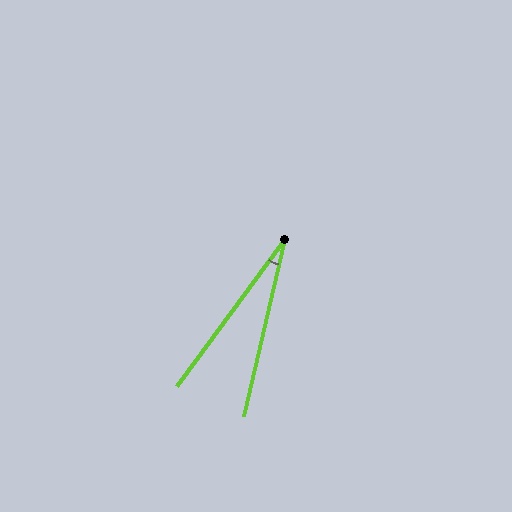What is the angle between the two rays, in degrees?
Approximately 23 degrees.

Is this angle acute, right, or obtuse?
It is acute.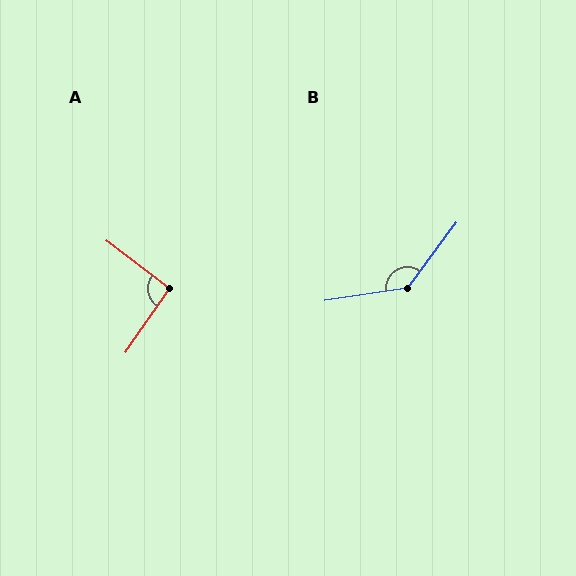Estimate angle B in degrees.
Approximately 135 degrees.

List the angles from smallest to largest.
A (93°), B (135°).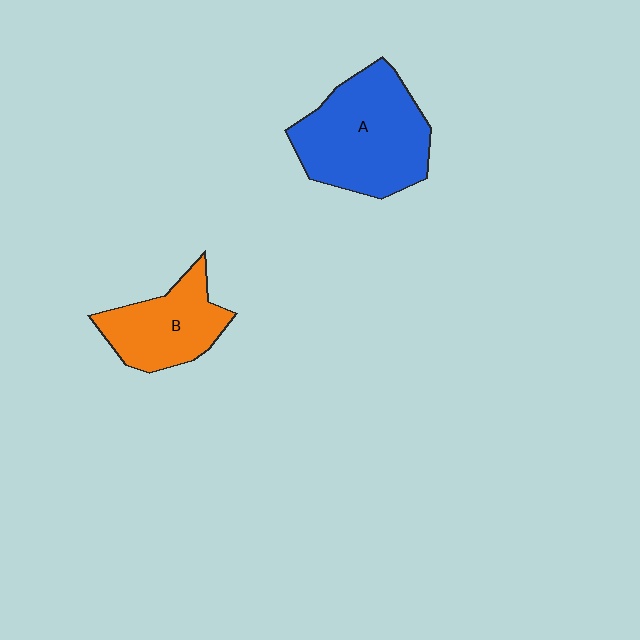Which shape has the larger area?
Shape A (blue).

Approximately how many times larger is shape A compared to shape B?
Approximately 1.6 times.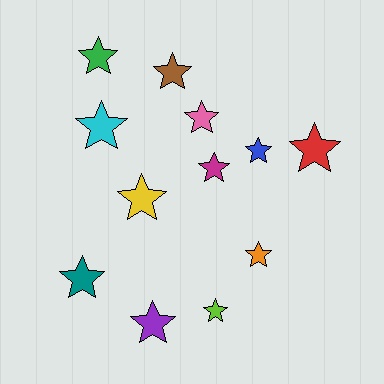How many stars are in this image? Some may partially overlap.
There are 12 stars.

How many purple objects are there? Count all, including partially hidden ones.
There is 1 purple object.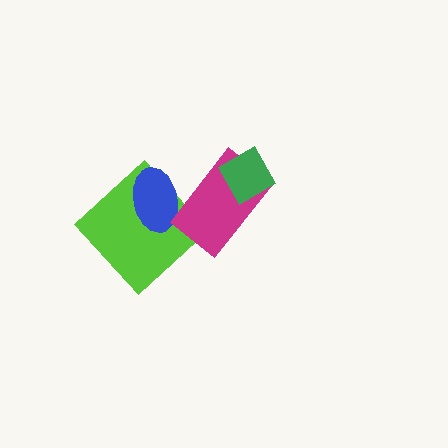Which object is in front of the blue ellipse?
The magenta rectangle is in front of the blue ellipse.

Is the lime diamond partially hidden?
Yes, it is partially covered by another shape.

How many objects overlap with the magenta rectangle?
3 objects overlap with the magenta rectangle.